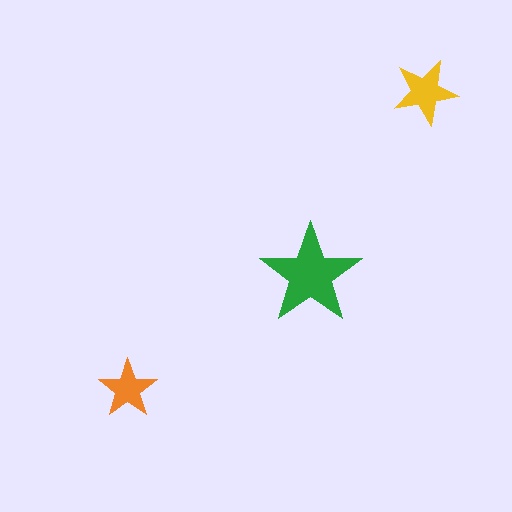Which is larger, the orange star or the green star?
The green one.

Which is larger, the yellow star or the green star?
The green one.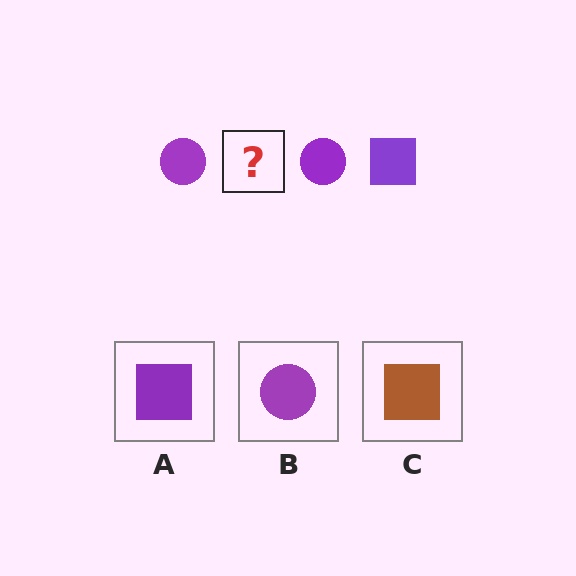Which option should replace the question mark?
Option A.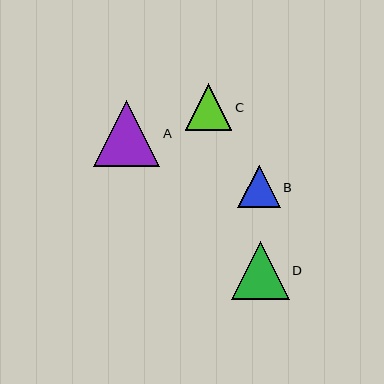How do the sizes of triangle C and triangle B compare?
Triangle C and triangle B are approximately the same size.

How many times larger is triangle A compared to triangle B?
Triangle A is approximately 1.6 times the size of triangle B.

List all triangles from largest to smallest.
From largest to smallest: A, D, C, B.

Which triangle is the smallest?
Triangle B is the smallest with a size of approximately 43 pixels.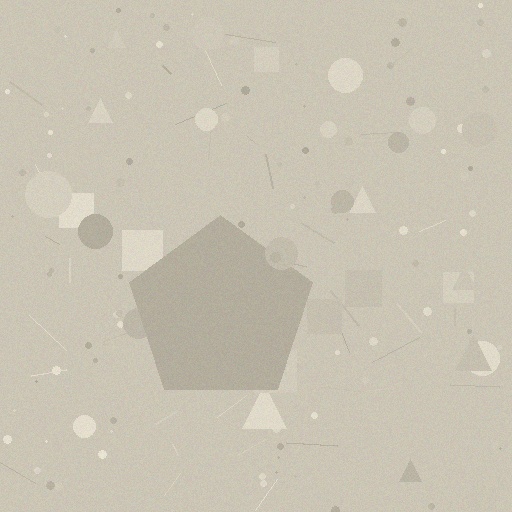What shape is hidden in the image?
A pentagon is hidden in the image.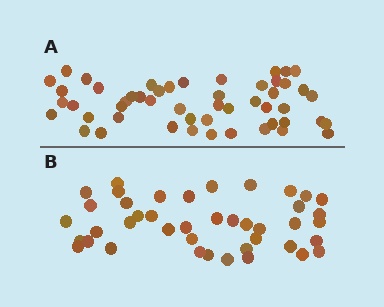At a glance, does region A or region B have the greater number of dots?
Region A (the top region) has more dots.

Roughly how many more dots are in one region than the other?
Region A has roughly 8 or so more dots than region B.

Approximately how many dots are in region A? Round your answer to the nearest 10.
About 50 dots. (The exact count is 51, which rounds to 50.)